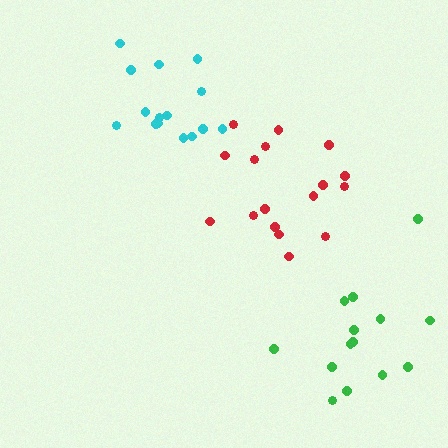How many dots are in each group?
Group 1: 17 dots, Group 2: 15 dots, Group 3: 14 dots (46 total).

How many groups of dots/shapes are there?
There are 3 groups.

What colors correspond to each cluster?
The clusters are colored: red, cyan, green.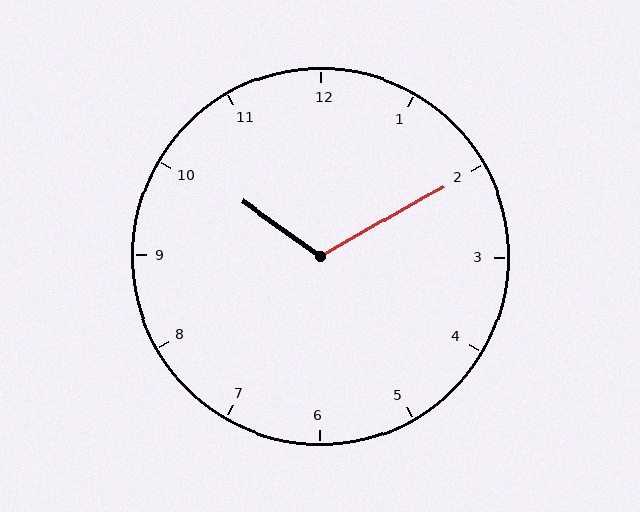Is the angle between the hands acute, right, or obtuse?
It is obtuse.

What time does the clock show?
10:10.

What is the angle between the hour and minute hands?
Approximately 115 degrees.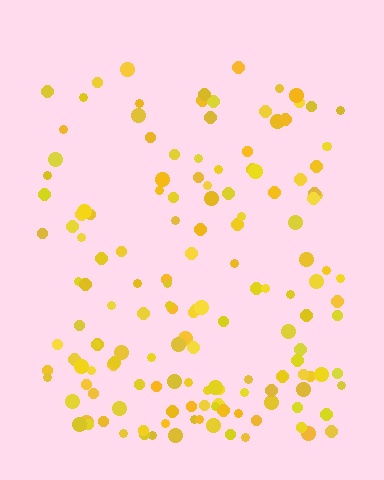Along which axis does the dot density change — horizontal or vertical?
Vertical.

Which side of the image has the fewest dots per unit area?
The top.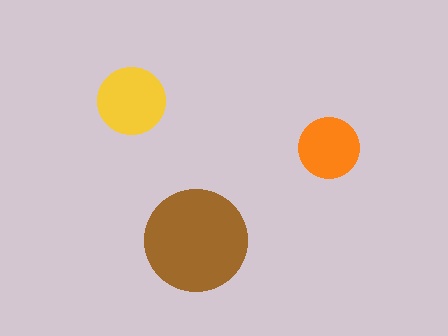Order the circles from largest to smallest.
the brown one, the yellow one, the orange one.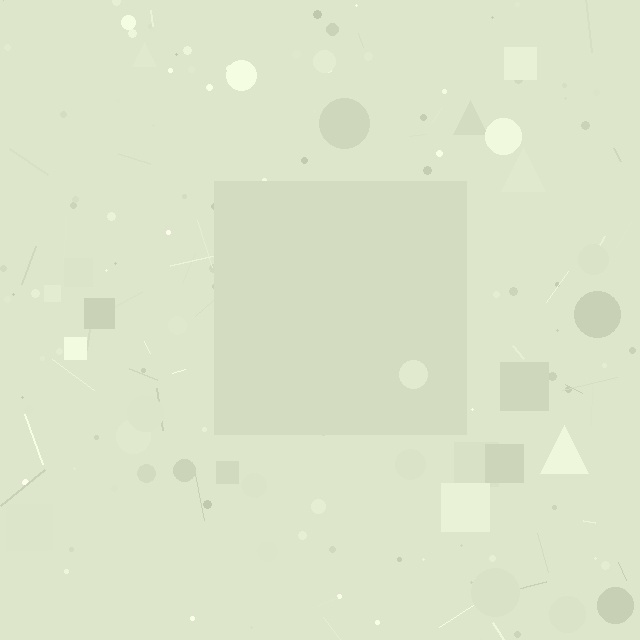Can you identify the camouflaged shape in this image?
The camouflaged shape is a square.